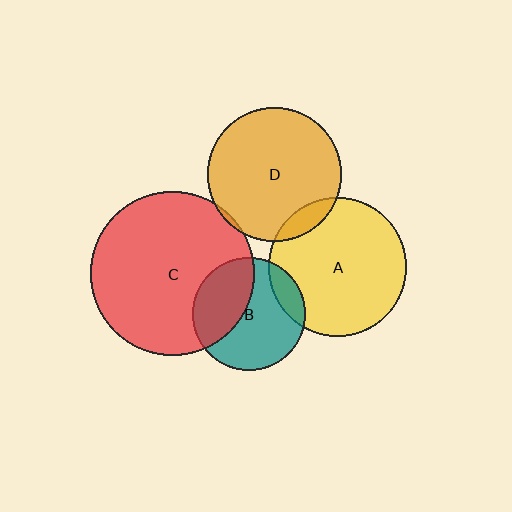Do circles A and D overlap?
Yes.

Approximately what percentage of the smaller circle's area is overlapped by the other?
Approximately 10%.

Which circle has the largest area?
Circle C (red).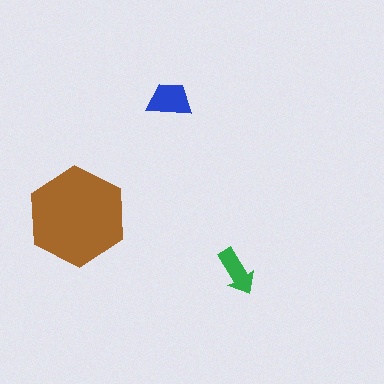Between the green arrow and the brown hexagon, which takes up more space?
The brown hexagon.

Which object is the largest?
The brown hexagon.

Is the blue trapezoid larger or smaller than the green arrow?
Larger.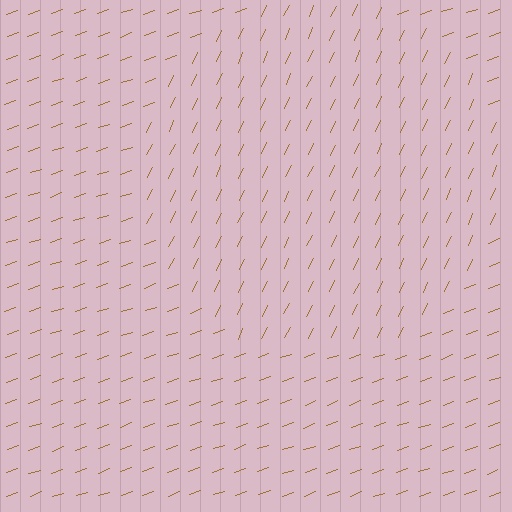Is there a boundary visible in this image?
Yes, there is a texture boundary formed by a change in line orientation.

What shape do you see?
I see a circle.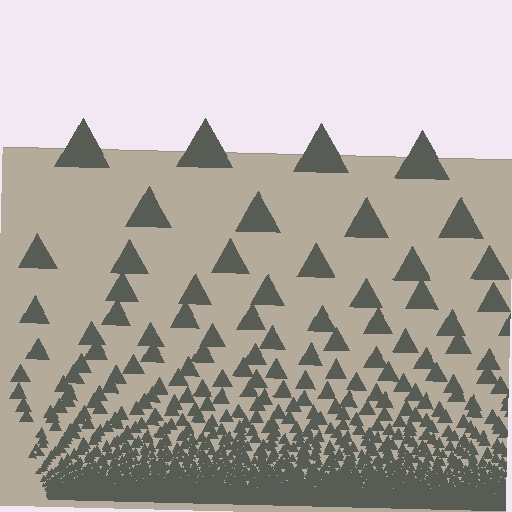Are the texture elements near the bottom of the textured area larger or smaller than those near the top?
Smaller. The gradient is inverted — elements near the bottom are smaller and denser.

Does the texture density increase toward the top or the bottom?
Density increases toward the bottom.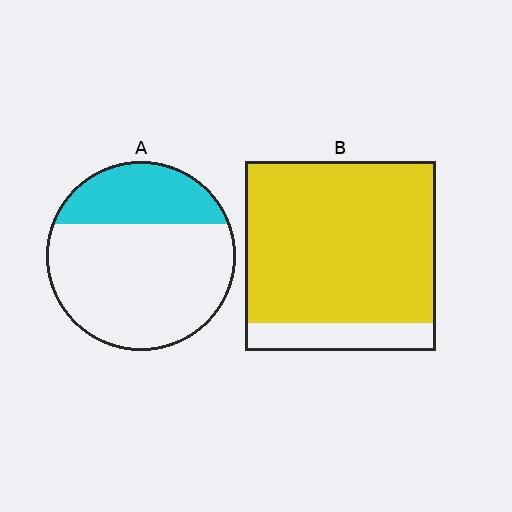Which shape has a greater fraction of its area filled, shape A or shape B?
Shape B.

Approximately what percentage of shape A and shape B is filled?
A is approximately 30% and B is approximately 85%.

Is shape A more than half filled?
No.